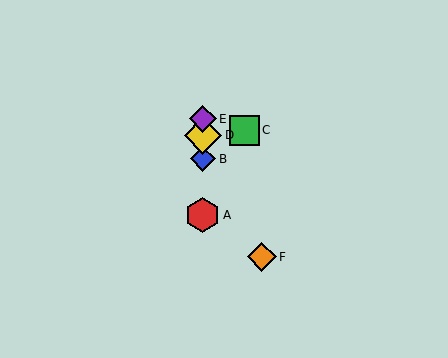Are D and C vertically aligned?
No, D is at x≈203 and C is at x≈244.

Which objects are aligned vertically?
Objects A, B, D, E are aligned vertically.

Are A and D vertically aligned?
Yes, both are at x≈203.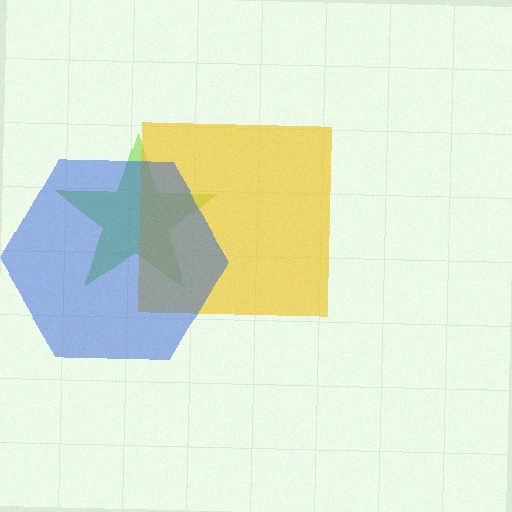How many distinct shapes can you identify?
There are 3 distinct shapes: a lime star, a yellow square, a blue hexagon.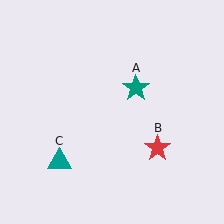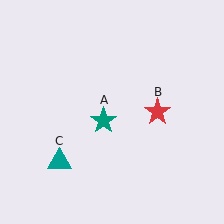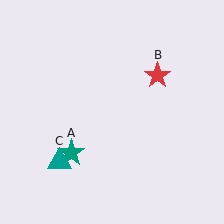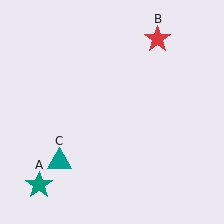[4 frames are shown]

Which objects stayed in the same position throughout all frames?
Teal triangle (object C) remained stationary.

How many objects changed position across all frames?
2 objects changed position: teal star (object A), red star (object B).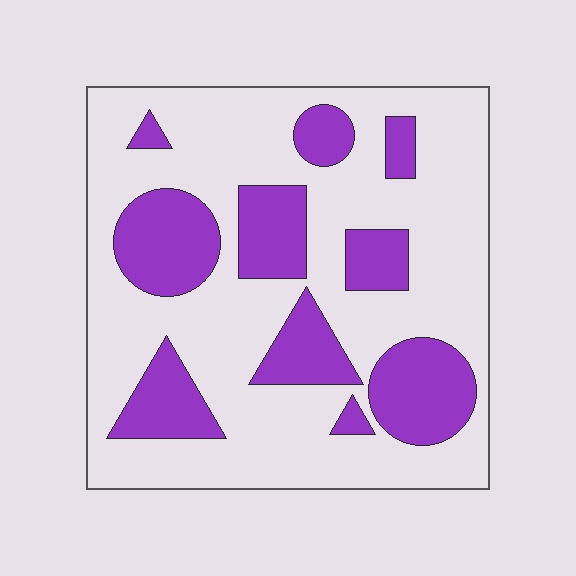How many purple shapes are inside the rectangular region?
10.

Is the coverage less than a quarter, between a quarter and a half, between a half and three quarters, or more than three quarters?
Between a quarter and a half.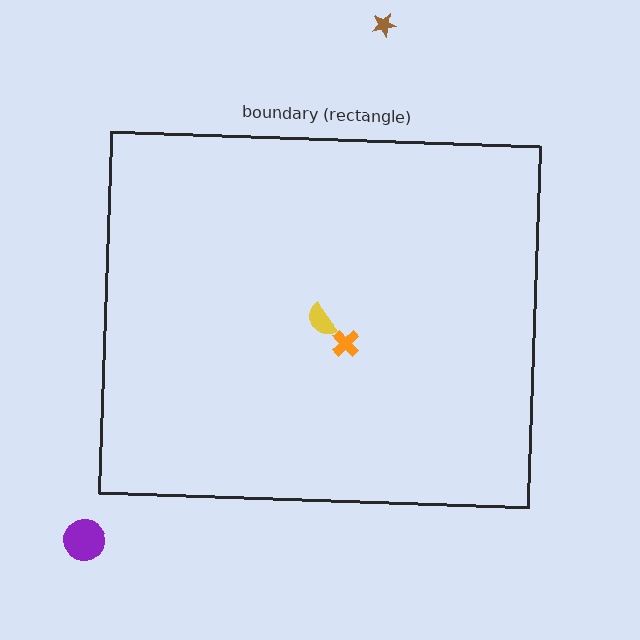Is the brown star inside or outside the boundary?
Outside.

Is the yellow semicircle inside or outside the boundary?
Inside.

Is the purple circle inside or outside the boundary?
Outside.